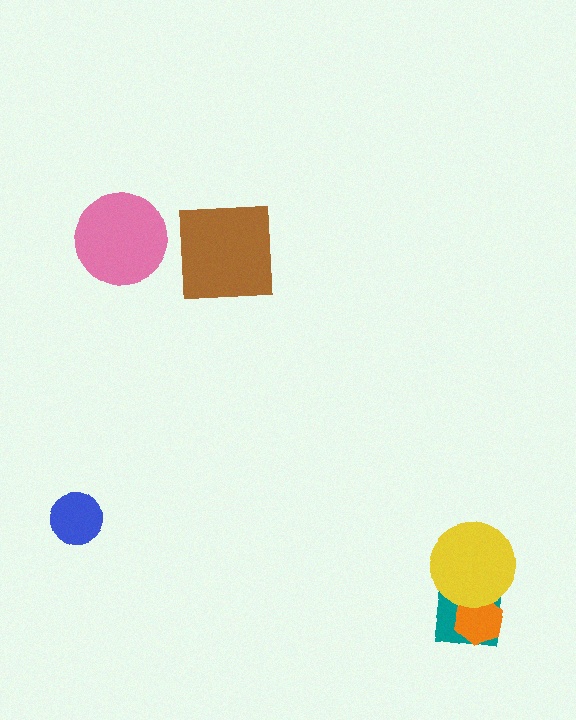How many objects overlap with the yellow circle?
2 objects overlap with the yellow circle.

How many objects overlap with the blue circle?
0 objects overlap with the blue circle.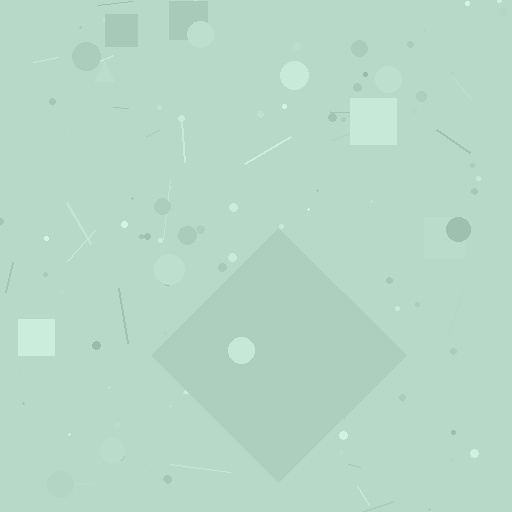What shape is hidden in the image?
A diamond is hidden in the image.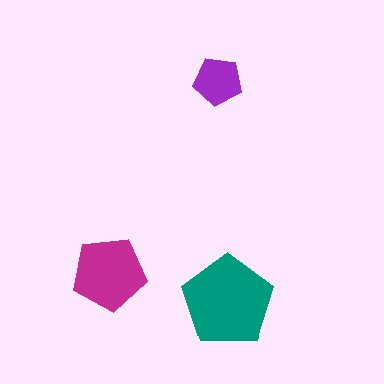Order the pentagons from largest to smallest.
the teal one, the magenta one, the purple one.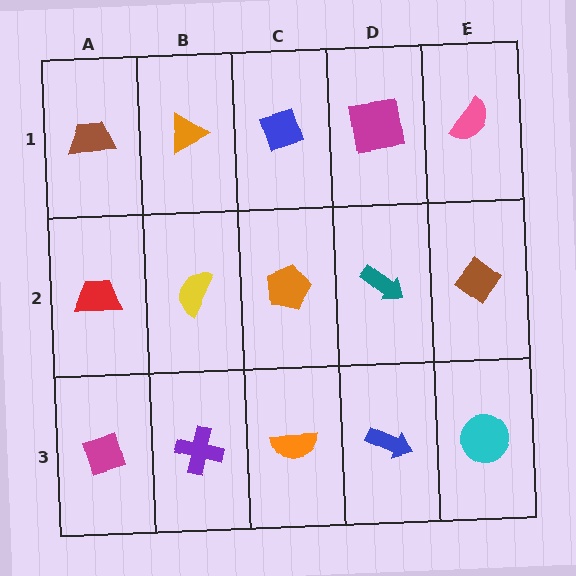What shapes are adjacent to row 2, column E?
A pink semicircle (row 1, column E), a cyan circle (row 3, column E), a teal arrow (row 2, column D).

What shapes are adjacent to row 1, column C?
An orange pentagon (row 2, column C), an orange triangle (row 1, column B), a magenta square (row 1, column D).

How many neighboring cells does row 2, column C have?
4.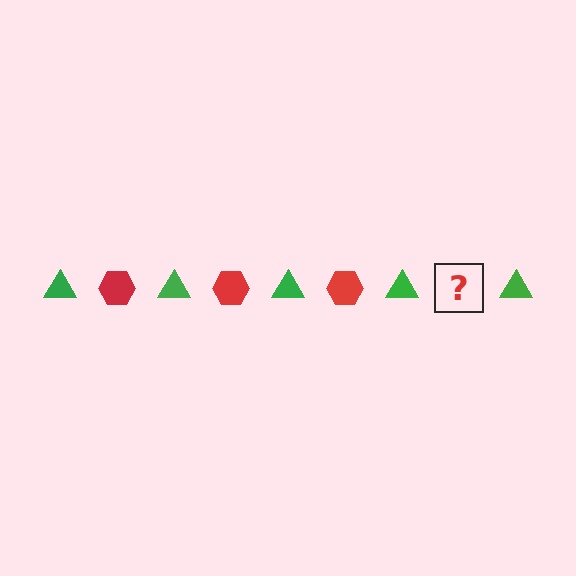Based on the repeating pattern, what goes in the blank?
The blank should be a red hexagon.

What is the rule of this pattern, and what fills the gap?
The rule is that the pattern alternates between green triangle and red hexagon. The gap should be filled with a red hexagon.